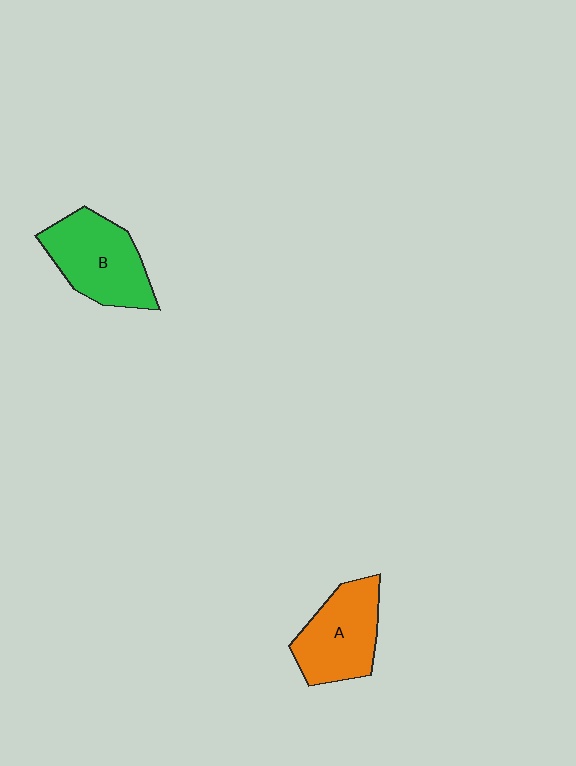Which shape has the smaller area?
Shape A (orange).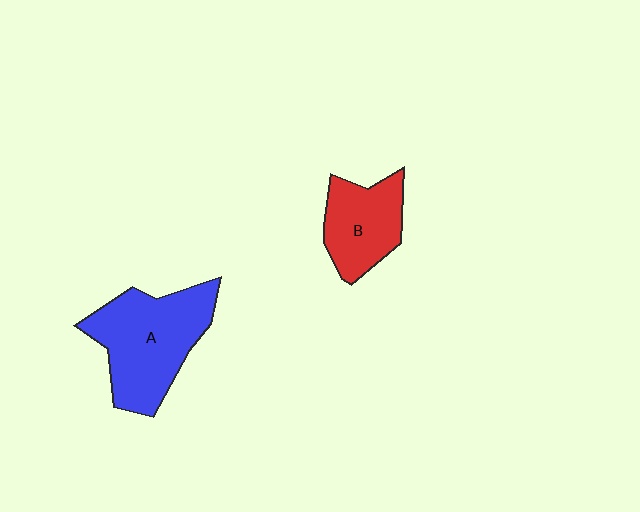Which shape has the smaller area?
Shape B (red).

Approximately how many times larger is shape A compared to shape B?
Approximately 1.6 times.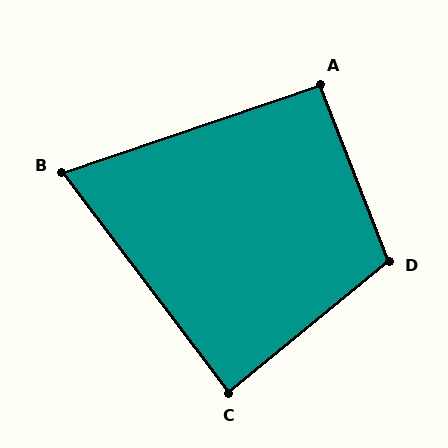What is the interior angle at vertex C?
Approximately 88 degrees (approximately right).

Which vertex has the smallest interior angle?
B, at approximately 72 degrees.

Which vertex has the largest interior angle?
D, at approximately 108 degrees.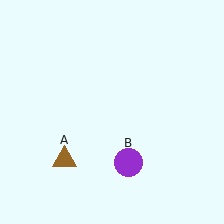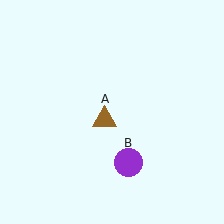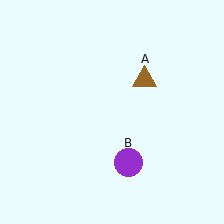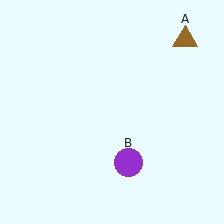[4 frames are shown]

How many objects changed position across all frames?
1 object changed position: brown triangle (object A).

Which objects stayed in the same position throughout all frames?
Purple circle (object B) remained stationary.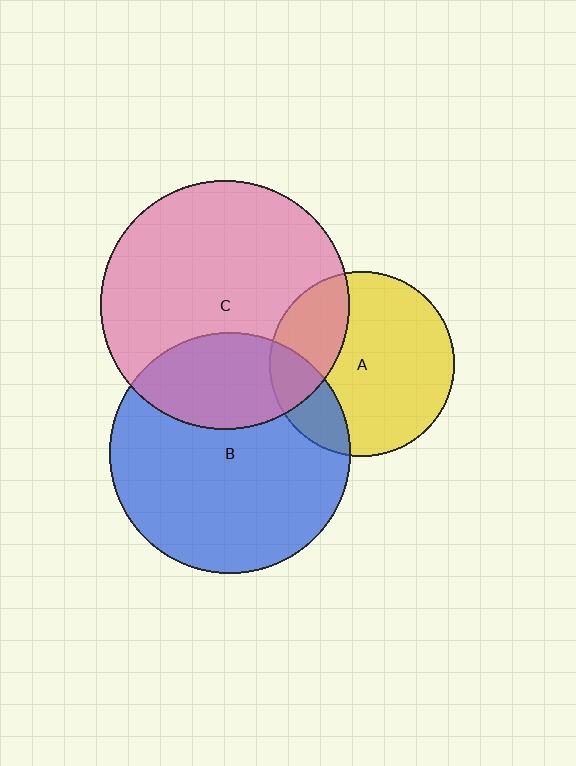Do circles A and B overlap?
Yes.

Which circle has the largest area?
Circle C (pink).